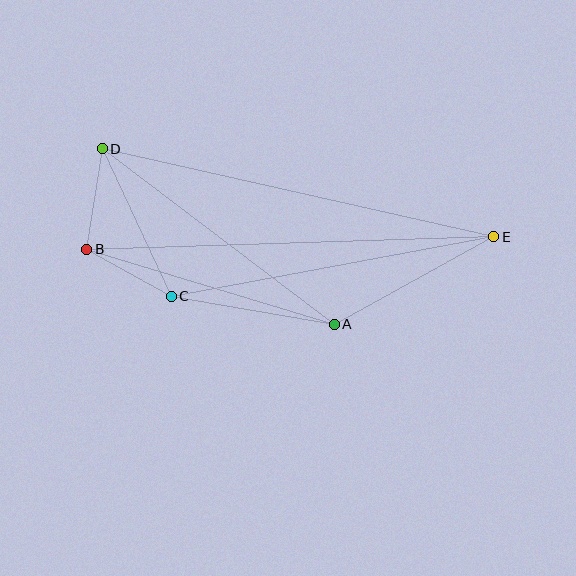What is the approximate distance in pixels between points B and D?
The distance between B and D is approximately 102 pixels.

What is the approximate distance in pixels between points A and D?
The distance between A and D is approximately 291 pixels.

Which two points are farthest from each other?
Points B and E are farthest from each other.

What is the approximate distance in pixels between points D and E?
The distance between D and E is approximately 401 pixels.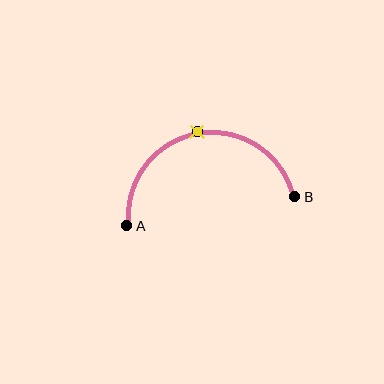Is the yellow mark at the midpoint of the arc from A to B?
Yes. The yellow mark lies on the arc at equal arc-length from both A and B — it is the arc midpoint.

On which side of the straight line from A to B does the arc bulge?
The arc bulges above the straight line connecting A and B.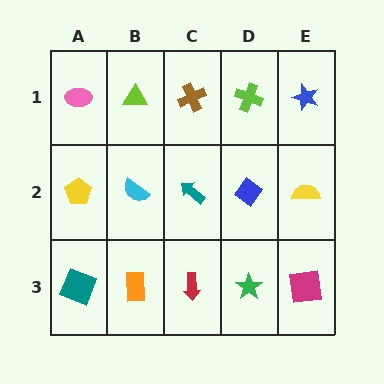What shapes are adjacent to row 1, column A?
A yellow pentagon (row 2, column A), a lime triangle (row 1, column B).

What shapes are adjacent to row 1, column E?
A yellow semicircle (row 2, column E), a lime cross (row 1, column D).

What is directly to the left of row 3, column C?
An orange rectangle.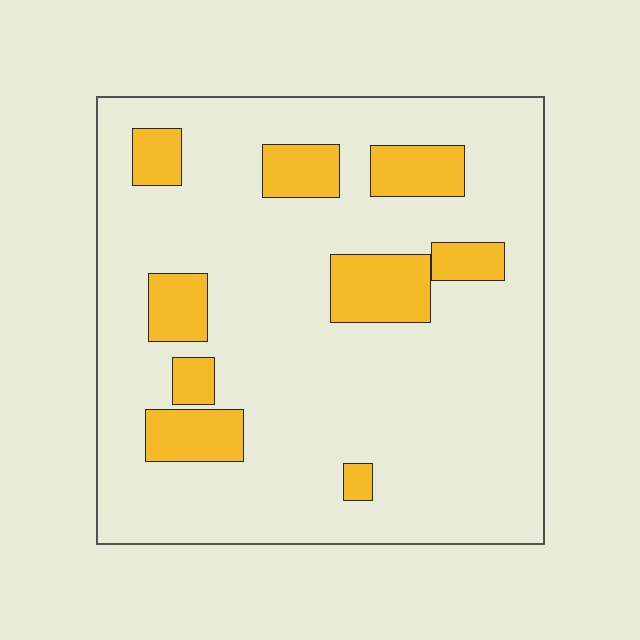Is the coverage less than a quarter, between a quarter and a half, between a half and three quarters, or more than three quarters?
Less than a quarter.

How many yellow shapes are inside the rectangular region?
9.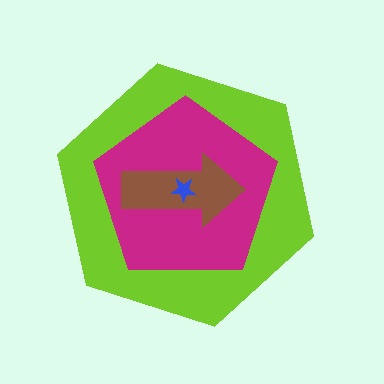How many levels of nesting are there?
4.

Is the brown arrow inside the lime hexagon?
Yes.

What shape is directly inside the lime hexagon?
The magenta pentagon.